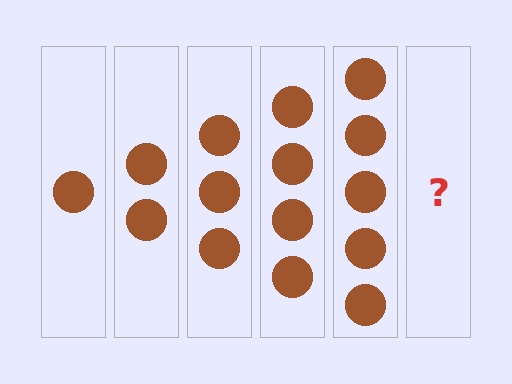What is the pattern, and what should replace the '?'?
The pattern is that each step adds one more circle. The '?' should be 6 circles.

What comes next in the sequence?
The next element should be 6 circles.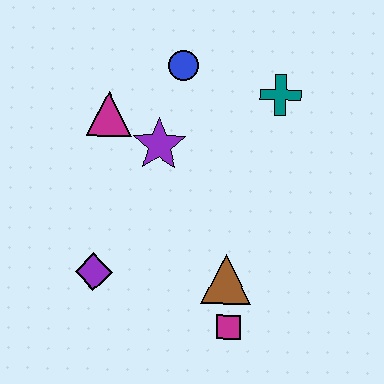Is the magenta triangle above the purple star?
Yes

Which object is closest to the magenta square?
The brown triangle is closest to the magenta square.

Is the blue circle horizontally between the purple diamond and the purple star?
No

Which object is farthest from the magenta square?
The blue circle is farthest from the magenta square.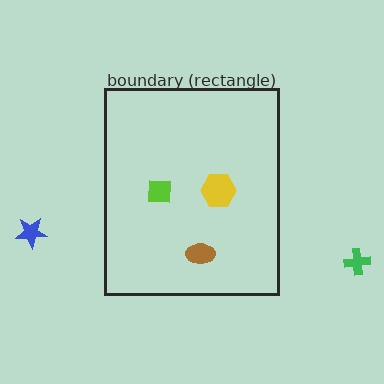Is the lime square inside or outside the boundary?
Inside.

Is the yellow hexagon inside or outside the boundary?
Inside.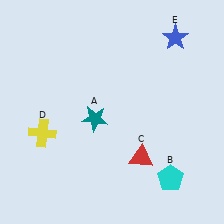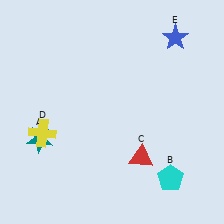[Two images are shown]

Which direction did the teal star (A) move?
The teal star (A) moved left.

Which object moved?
The teal star (A) moved left.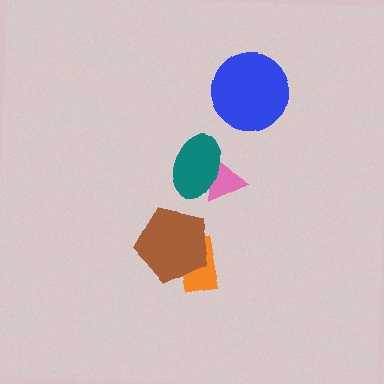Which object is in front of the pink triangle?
The teal ellipse is in front of the pink triangle.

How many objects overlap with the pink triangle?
1 object overlaps with the pink triangle.